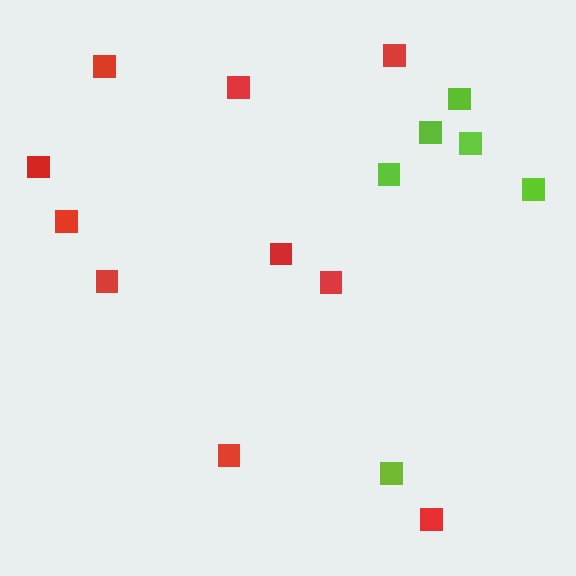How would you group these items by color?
There are 2 groups: one group of lime squares (6) and one group of red squares (10).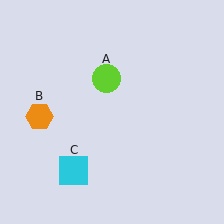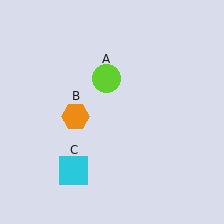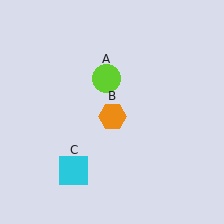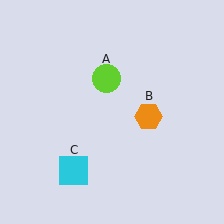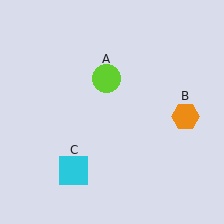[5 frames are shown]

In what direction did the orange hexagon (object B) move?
The orange hexagon (object B) moved right.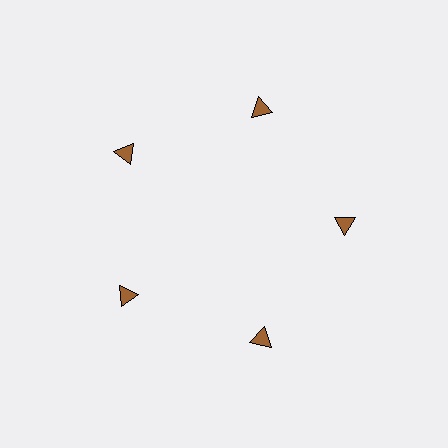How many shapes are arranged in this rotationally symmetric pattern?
There are 5 shapes, arranged in 5 groups of 1.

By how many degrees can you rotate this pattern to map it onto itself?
The pattern maps onto itself every 72 degrees of rotation.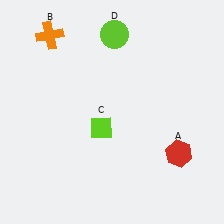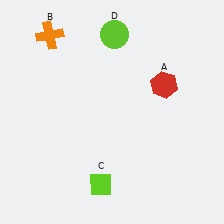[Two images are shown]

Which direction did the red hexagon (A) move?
The red hexagon (A) moved up.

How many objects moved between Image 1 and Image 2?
2 objects moved between the two images.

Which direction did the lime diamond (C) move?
The lime diamond (C) moved down.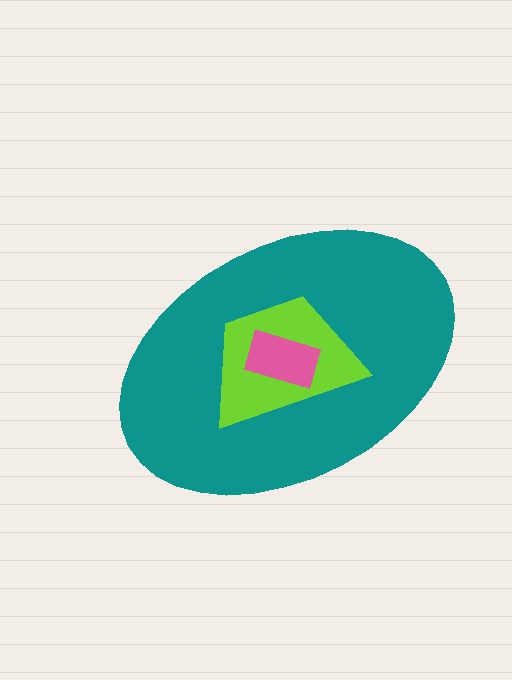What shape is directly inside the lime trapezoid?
The pink rectangle.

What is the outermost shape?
The teal ellipse.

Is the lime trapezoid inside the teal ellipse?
Yes.